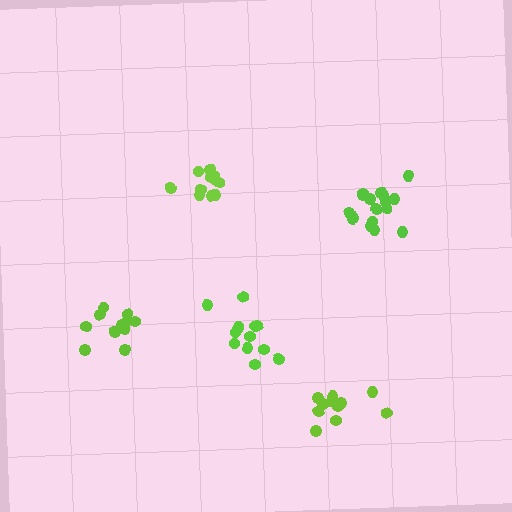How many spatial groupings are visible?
There are 5 spatial groupings.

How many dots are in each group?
Group 1: 12 dots, Group 2: 11 dots, Group 3: 16 dots, Group 4: 13 dots, Group 5: 12 dots (64 total).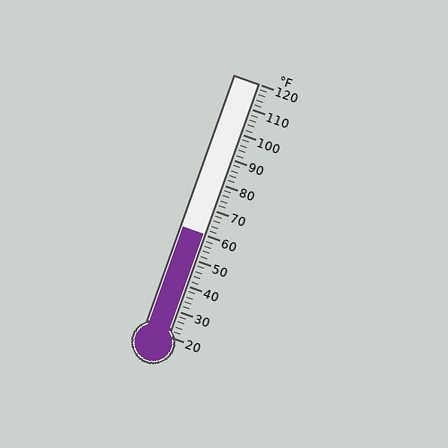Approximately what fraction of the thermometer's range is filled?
The thermometer is filled to approximately 40% of its range.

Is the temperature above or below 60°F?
The temperature is at 60°F.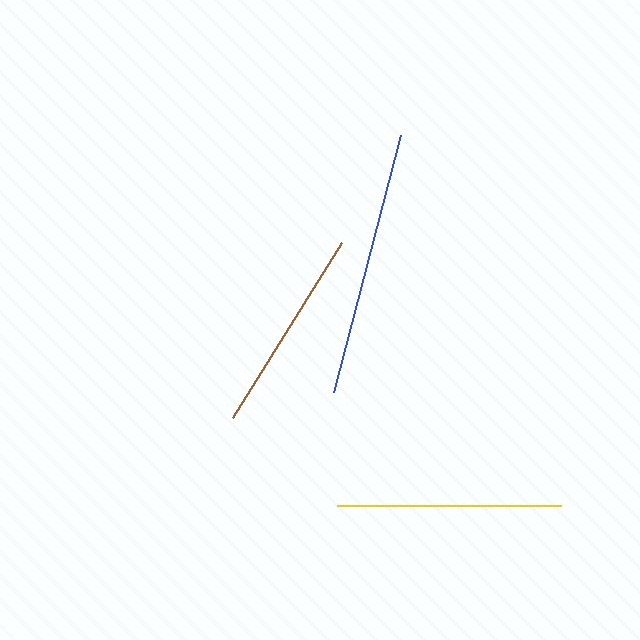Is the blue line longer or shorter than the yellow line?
The blue line is longer than the yellow line.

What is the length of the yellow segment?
The yellow segment is approximately 224 pixels long.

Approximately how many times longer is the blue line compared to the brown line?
The blue line is approximately 1.3 times the length of the brown line.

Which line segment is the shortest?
The brown line is the shortest at approximately 206 pixels.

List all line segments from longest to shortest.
From longest to shortest: blue, yellow, brown.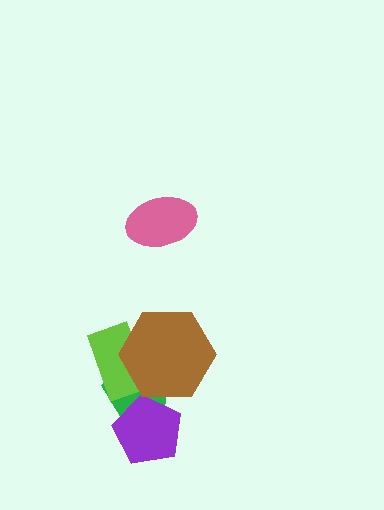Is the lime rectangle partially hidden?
Yes, it is partially covered by another shape.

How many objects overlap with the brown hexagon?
2 objects overlap with the brown hexagon.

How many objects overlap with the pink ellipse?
0 objects overlap with the pink ellipse.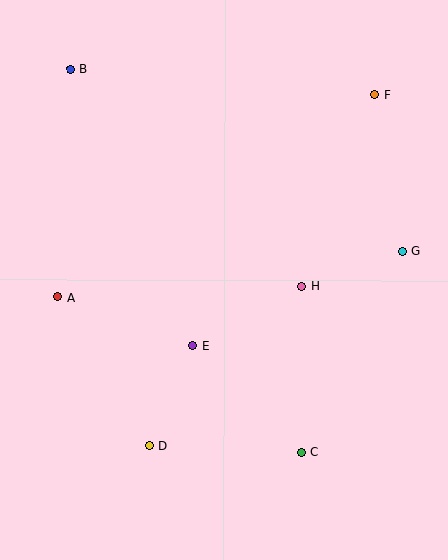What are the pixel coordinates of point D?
Point D is at (150, 446).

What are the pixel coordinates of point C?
Point C is at (302, 452).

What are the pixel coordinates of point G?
Point G is at (402, 251).